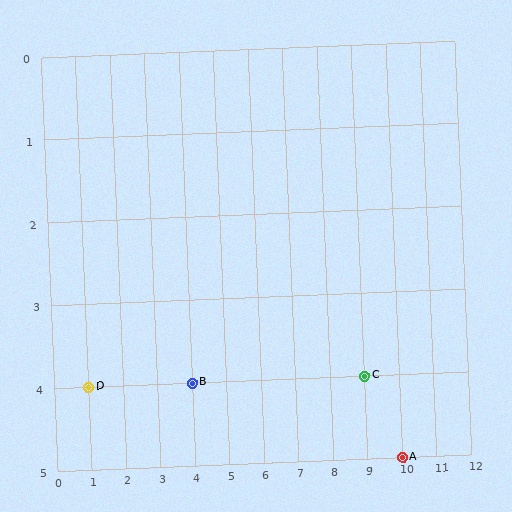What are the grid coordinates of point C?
Point C is at grid coordinates (9, 4).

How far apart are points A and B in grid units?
Points A and B are 6 columns and 1 row apart (about 6.1 grid units diagonally).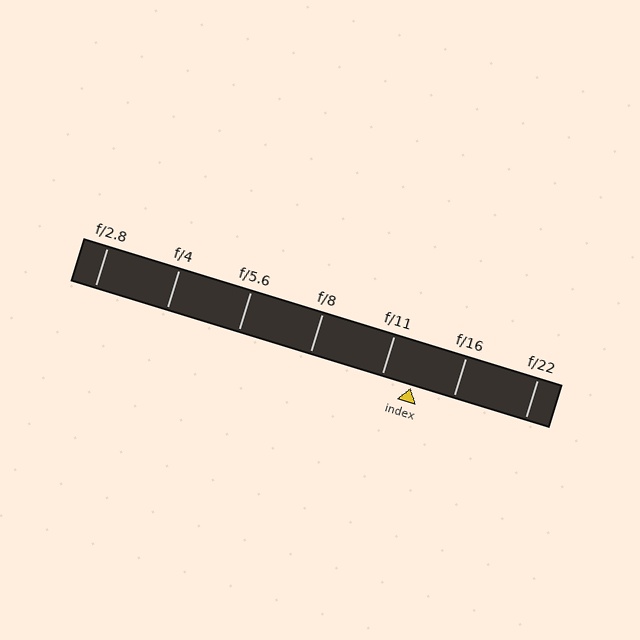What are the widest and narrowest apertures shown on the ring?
The widest aperture shown is f/2.8 and the narrowest is f/22.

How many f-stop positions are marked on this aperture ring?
There are 7 f-stop positions marked.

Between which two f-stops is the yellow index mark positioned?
The index mark is between f/11 and f/16.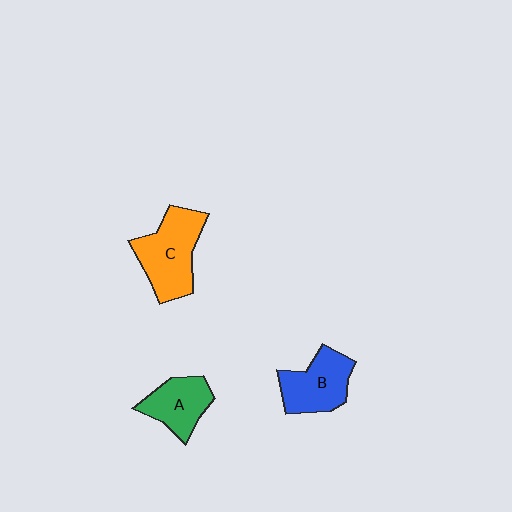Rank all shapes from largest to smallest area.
From largest to smallest: C (orange), B (blue), A (green).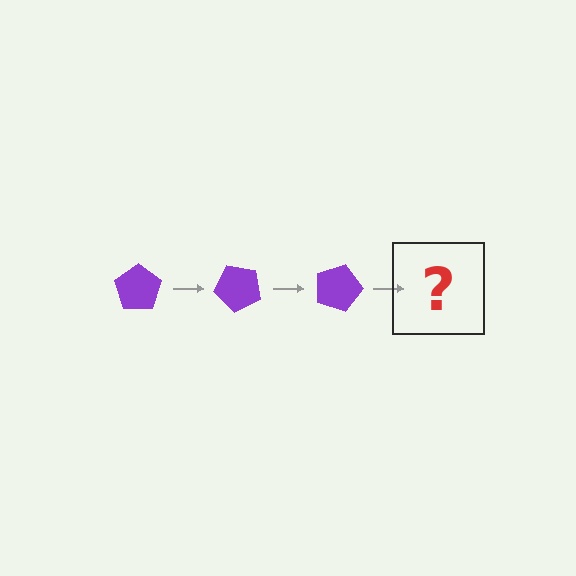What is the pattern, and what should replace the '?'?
The pattern is that the pentagon rotates 45 degrees each step. The '?' should be a purple pentagon rotated 135 degrees.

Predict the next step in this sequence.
The next step is a purple pentagon rotated 135 degrees.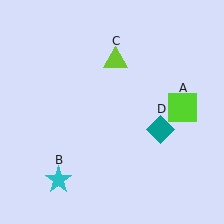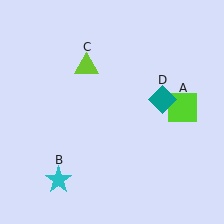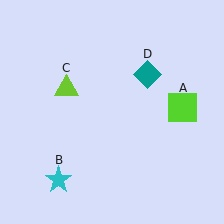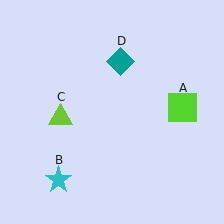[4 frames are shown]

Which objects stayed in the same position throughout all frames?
Lime square (object A) and cyan star (object B) remained stationary.